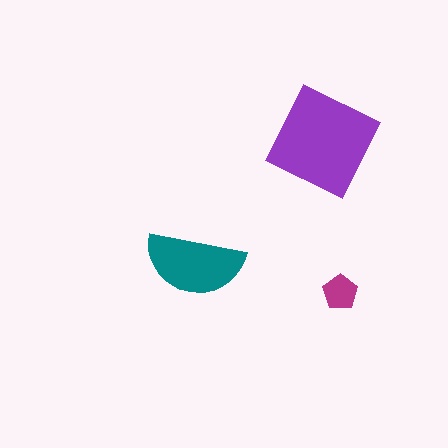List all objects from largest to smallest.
The purple diamond, the teal semicircle, the magenta pentagon.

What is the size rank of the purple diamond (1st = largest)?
1st.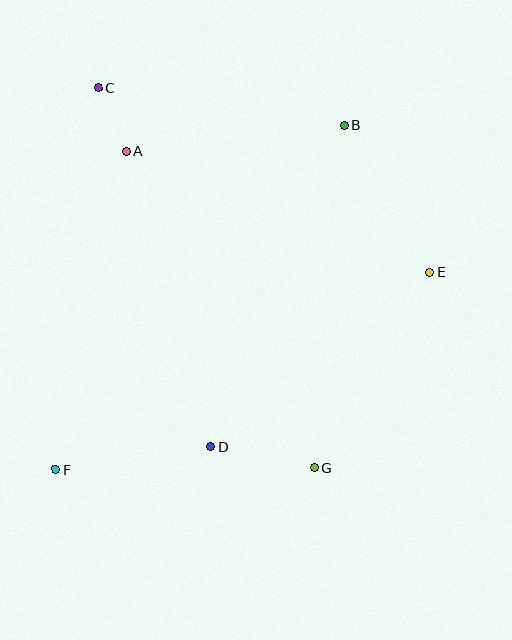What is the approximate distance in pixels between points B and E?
The distance between B and E is approximately 170 pixels.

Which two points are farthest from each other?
Points B and F are farthest from each other.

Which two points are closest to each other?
Points A and C are closest to each other.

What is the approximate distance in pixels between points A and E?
The distance between A and E is approximately 327 pixels.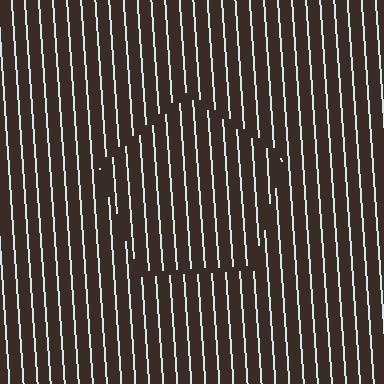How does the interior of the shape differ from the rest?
The interior of the shape contains the same grating, shifted by half a period — the contour is defined by the phase discontinuity where line-ends from the inner and outer gratings abut.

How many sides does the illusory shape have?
5 sides — the line-ends trace a pentagon.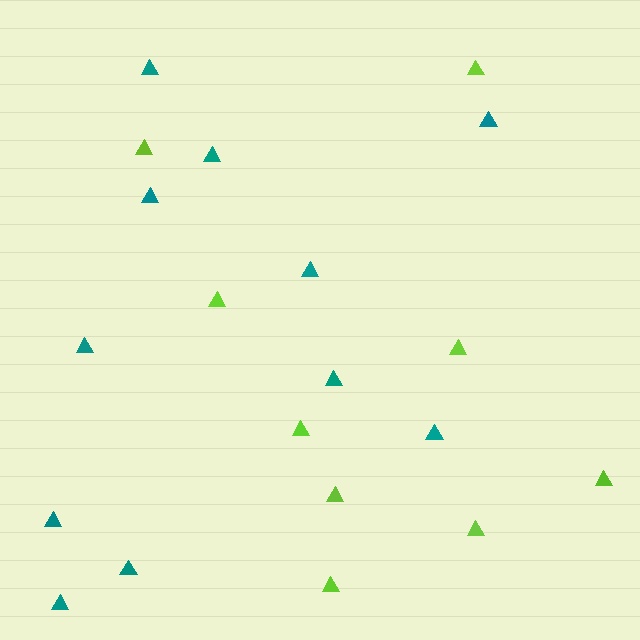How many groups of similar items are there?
There are 2 groups: one group of lime triangles (9) and one group of teal triangles (11).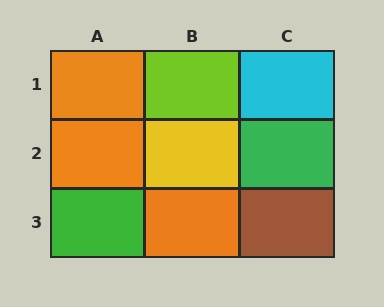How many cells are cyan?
1 cell is cyan.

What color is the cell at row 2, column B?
Yellow.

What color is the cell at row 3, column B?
Orange.